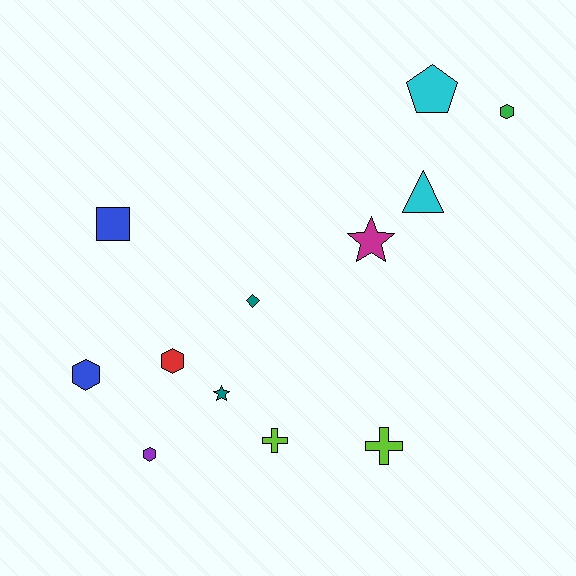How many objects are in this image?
There are 12 objects.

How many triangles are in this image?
There is 1 triangle.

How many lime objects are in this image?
There are 2 lime objects.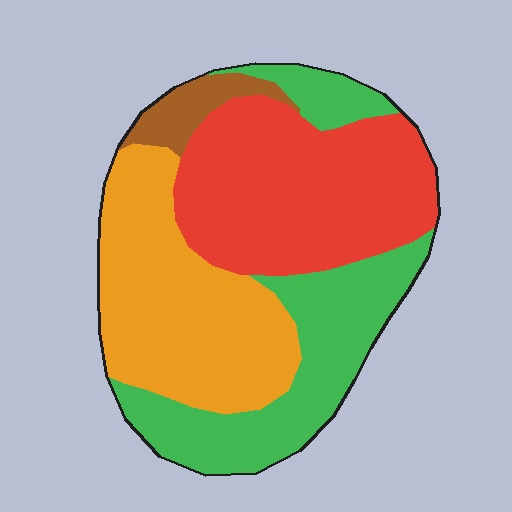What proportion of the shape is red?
Red takes up about one third (1/3) of the shape.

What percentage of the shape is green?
Green covers roughly 30% of the shape.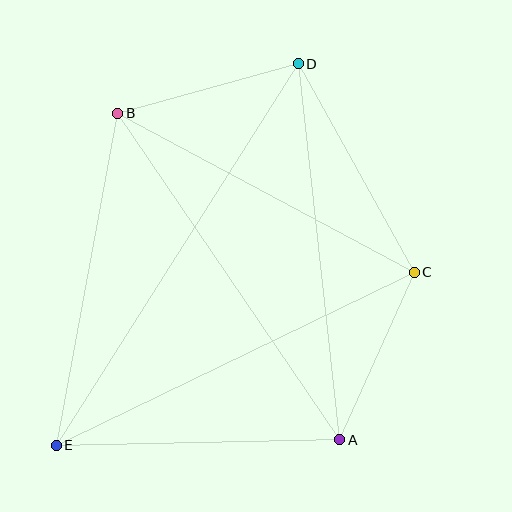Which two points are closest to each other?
Points A and C are closest to each other.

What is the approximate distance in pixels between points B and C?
The distance between B and C is approximately 337 pixels.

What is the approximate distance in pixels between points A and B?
The distance between A and B is approximately 395 pixels.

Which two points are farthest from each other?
Points D and E are farthest from each other.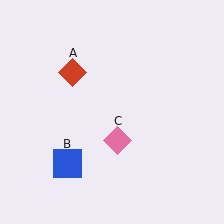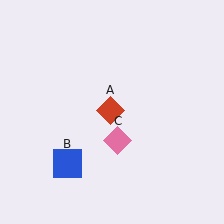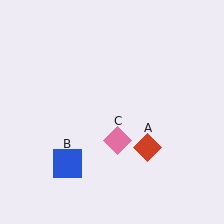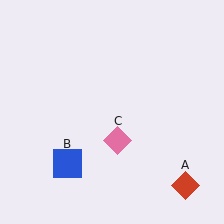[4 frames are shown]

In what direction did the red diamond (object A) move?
The red diamond (object A) moved down and to the right.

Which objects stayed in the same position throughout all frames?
Blue square (object B) and pink diamond (object C) remained stationary.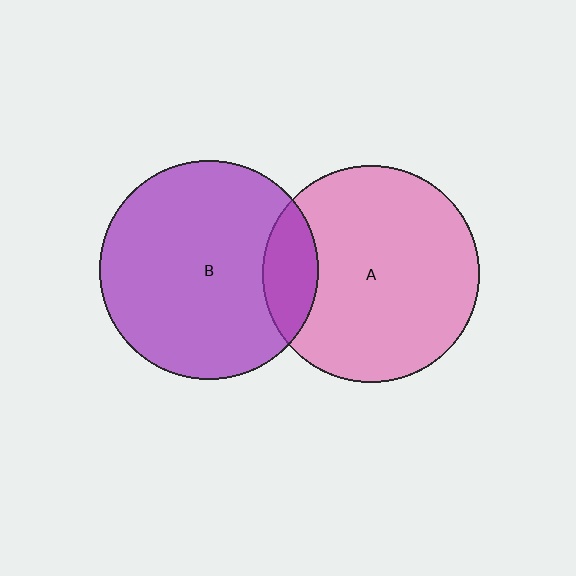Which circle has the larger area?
Circle B (purple).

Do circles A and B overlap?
Yes.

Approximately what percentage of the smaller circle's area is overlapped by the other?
Approximately 15%.